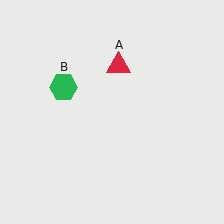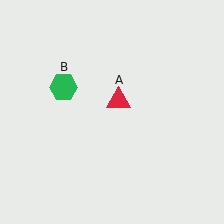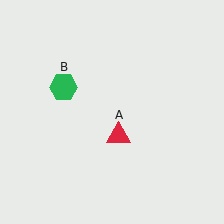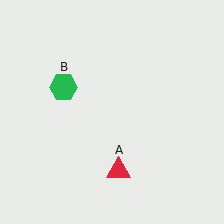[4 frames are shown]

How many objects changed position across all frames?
1 object changed position: red triangle (object A).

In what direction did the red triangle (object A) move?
The red triangle (object A) moved down.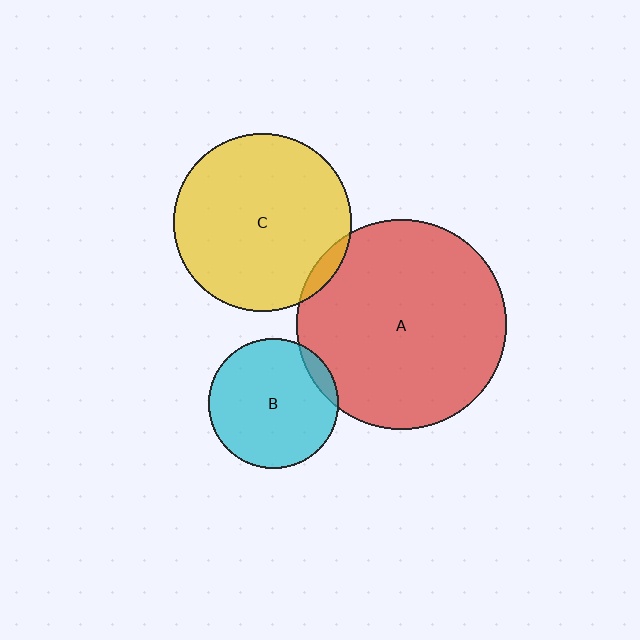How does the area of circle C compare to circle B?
Approximately 1.9 times.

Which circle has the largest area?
Circle A (red).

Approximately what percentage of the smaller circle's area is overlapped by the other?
Approximately 5%.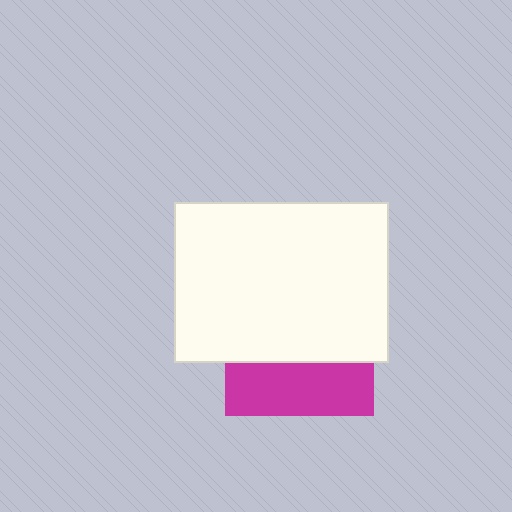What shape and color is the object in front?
The object in front is a white rectangle.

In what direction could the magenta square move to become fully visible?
The magenta square could move down. That would shift it out from behind the white rectangle entirely.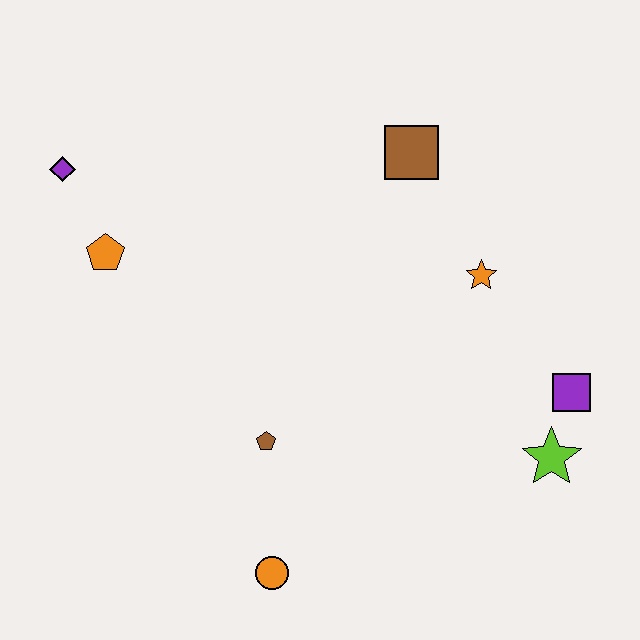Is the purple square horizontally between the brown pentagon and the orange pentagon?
No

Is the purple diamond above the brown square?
No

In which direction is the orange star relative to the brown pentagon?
The orange star is to the right of the brown pentagon.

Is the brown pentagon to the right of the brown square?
No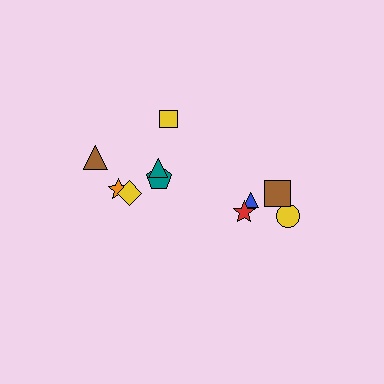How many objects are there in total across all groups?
There are 10 objects.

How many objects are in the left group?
There are 6 objects.